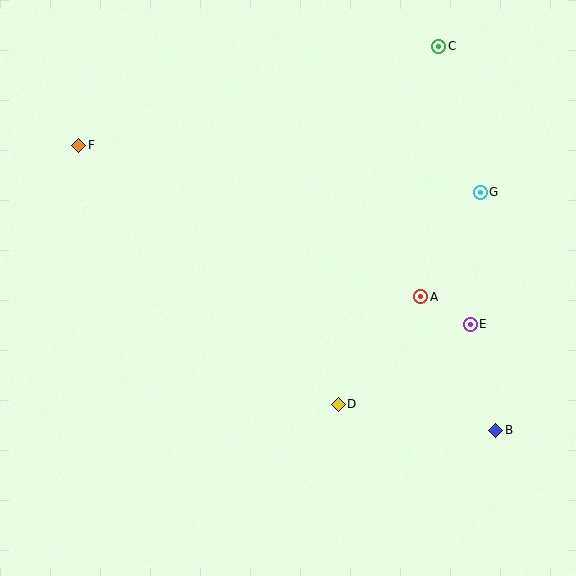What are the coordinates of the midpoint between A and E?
The midpoint between A and E is at (445, 310).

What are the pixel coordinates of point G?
Point G is at (480, 192).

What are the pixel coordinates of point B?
Point B is at (496, 430).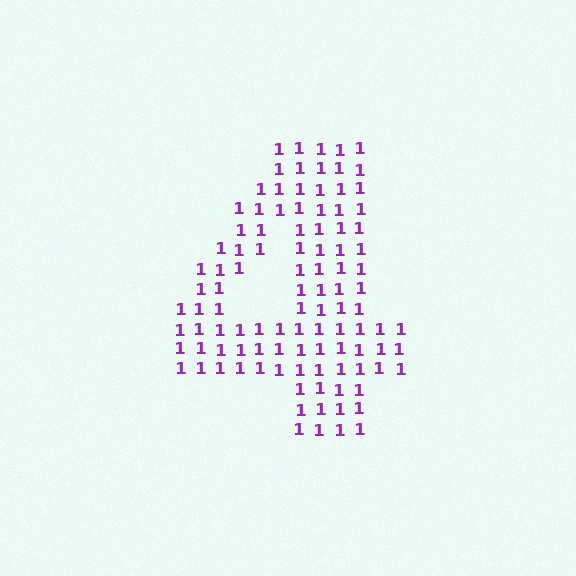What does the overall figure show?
The overall figure shows the digit 4.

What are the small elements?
The small elements are digit 1's.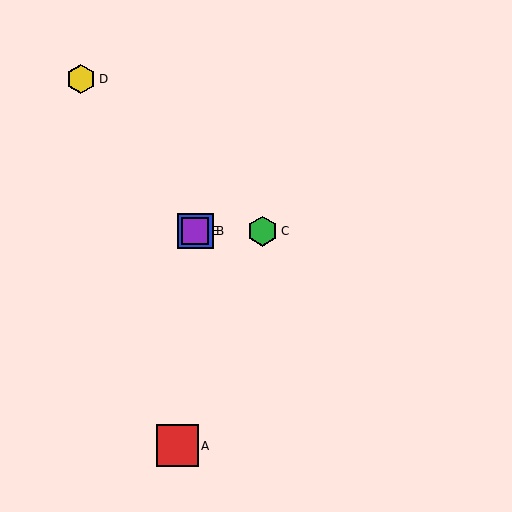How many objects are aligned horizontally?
3 objects (B, C, E) are aligned horizontally.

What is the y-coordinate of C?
Object C is at y≈231.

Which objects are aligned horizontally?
Objects B, C, E are aligned horizontally.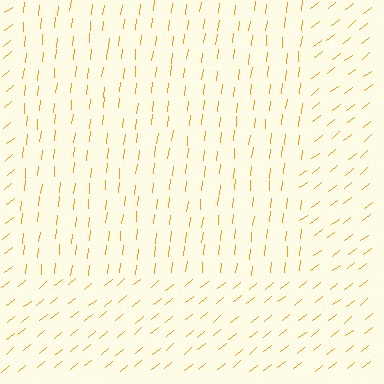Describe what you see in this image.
The image is filled with small orange line segments. A rectangle region in the image has lines oriented differently from the surrounding lines, creating a visible texture boundary.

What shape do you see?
I see a rectangle.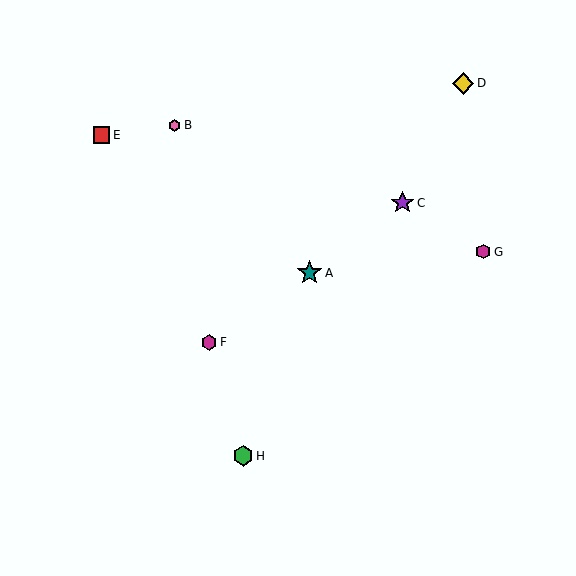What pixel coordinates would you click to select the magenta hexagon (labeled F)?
Click at (209, 342) to select the magenta hexagon F.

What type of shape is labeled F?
Shape F is a magenta hexagon.